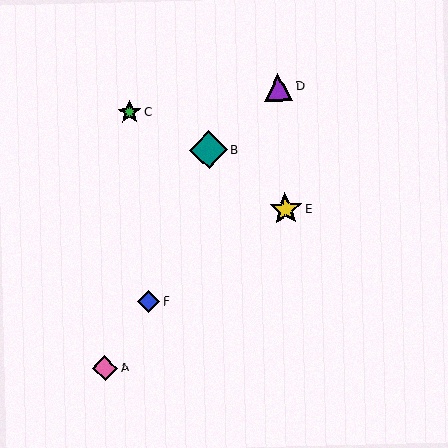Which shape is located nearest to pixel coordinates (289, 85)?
The purple triangle (labeled D) at (278, 87) is nearest to that location.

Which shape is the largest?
The teal diamond (labeled B) is the largest.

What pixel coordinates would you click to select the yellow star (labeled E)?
Click at (286, 209) to select the yellow star E.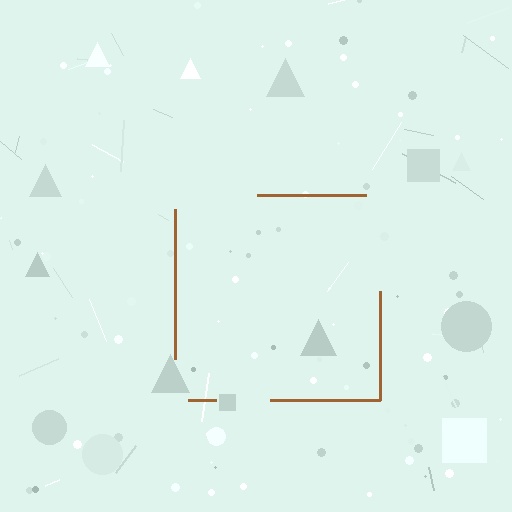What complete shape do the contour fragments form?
The contour fragments form a square.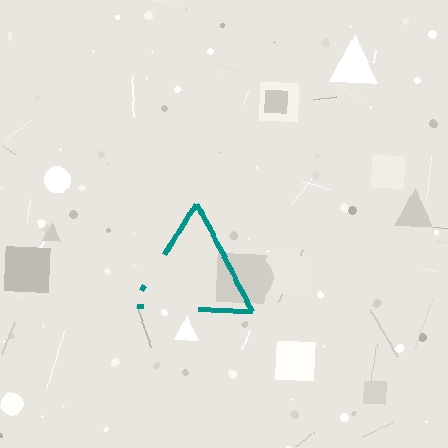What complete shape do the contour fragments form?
The contour fragments form a triangle.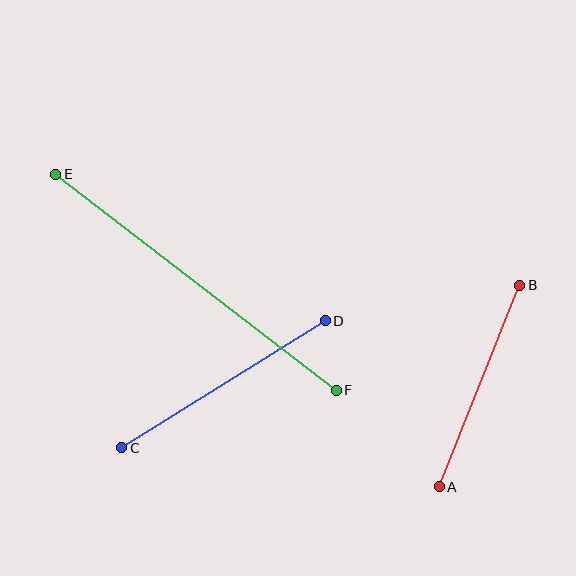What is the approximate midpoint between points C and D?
The midpoint is at approximately (224, 384) pixels.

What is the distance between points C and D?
The distance is approximately 240 pixels.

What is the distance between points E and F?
The distance is approximately 354 pixels.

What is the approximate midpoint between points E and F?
The midpoint is at approximately (196, 282) pixels.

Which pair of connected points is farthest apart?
Points E and F are farthest apart.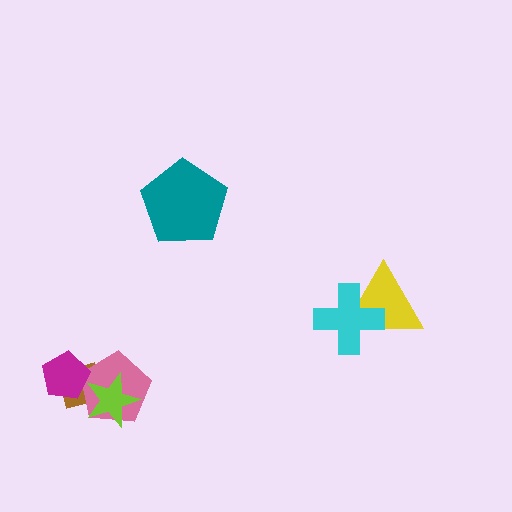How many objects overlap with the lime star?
2 objects overlap with the lime star.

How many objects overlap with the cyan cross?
1 object overlaps with the cyan cross.